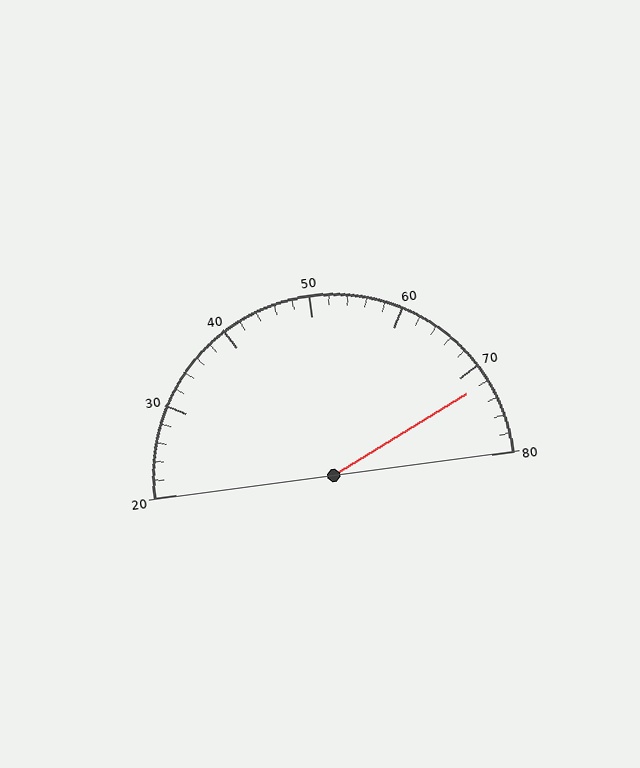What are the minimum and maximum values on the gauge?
The gauge ranges from 20 to 80.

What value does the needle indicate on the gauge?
The needle indicates approximately 72.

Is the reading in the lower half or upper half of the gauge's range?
The reading is in the upper half of the range (20 to 80).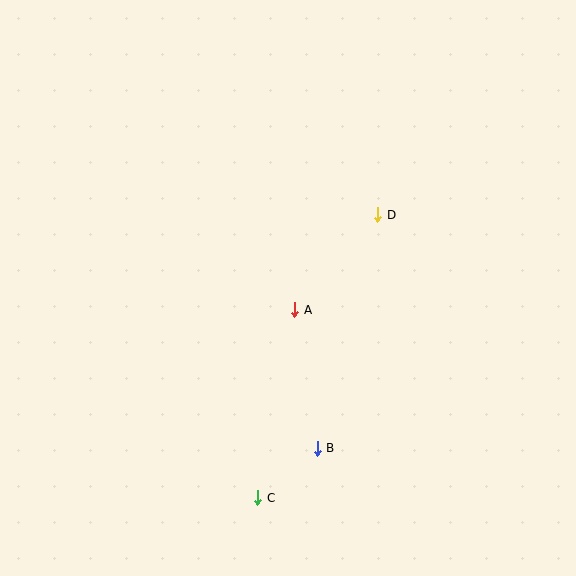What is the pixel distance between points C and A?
The distance between C and A is 192 pixels.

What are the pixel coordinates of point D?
Point D is at (378, 215).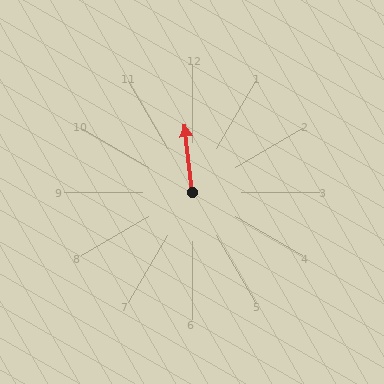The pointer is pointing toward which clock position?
Roughly 12 o'clock.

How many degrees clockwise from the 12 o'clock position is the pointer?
Approximately 354 degrees.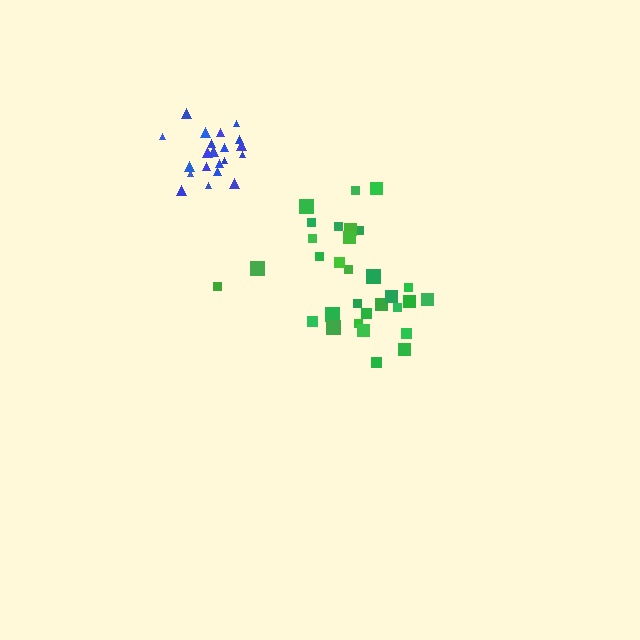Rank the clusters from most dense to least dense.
blue, green.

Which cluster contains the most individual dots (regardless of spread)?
Green (32).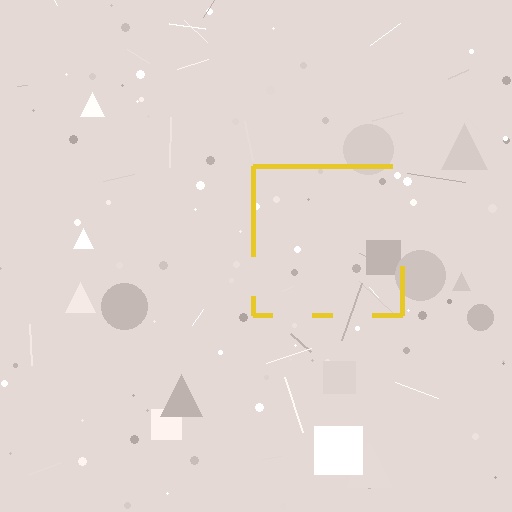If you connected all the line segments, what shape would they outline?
They would outline a square.